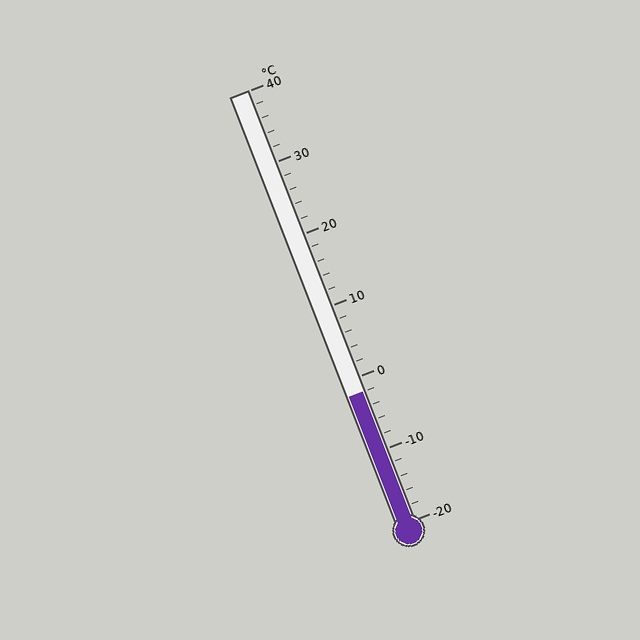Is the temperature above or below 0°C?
The temperature is below 0°C.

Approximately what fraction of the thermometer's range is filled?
The thermometer is filled to approximately 30% of its range.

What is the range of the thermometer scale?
The thermometer scale ranges from -20°C to 40°C.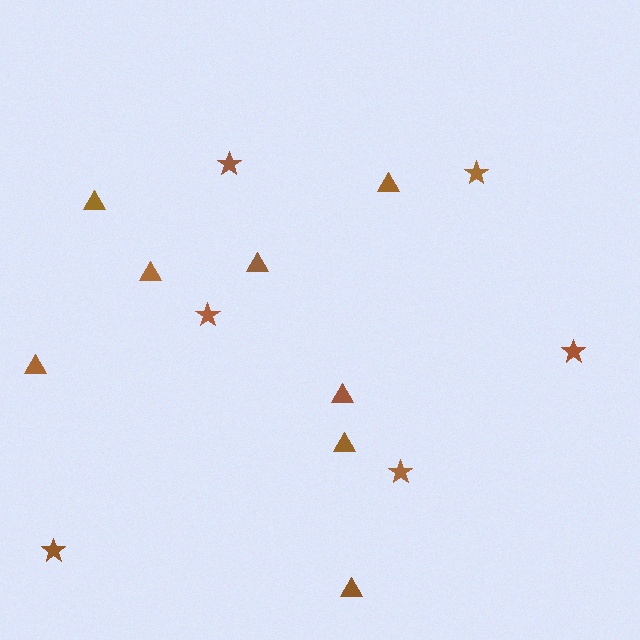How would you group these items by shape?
There are 2 groups: one group of triangles (8) and one group of stars (6).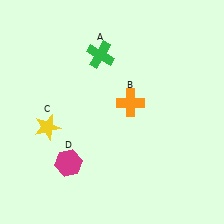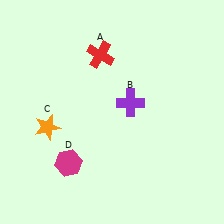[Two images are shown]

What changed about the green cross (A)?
In Image 1, A is green. In Image 2, it changed to red.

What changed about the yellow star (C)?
In Image 1, C is yellow. In Image 2, it changed to orange.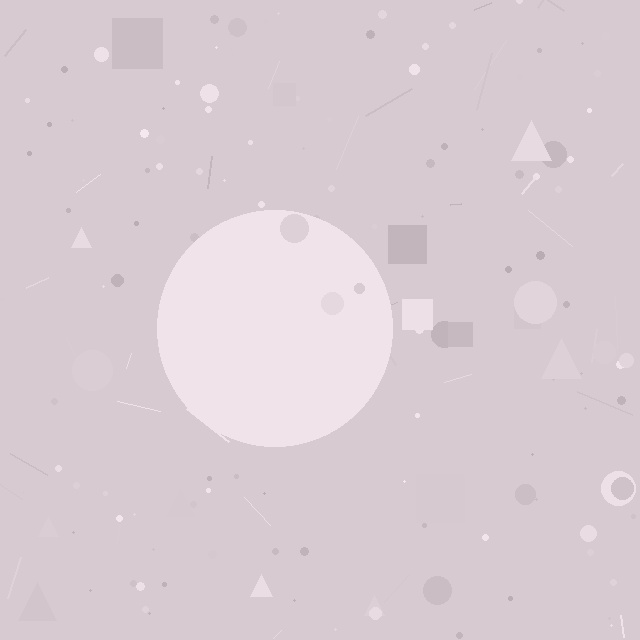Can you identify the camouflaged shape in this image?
The camouflaged shape is a circle.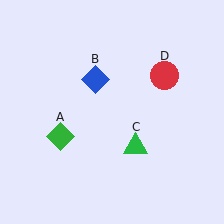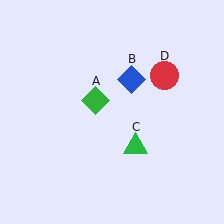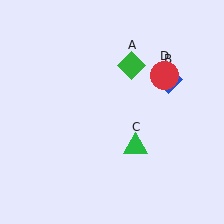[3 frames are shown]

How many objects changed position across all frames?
2 objects changed position: green diamond (object A), blue diamond (object B).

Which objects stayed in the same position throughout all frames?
Green triangle (object C) and red circle (object D) remained stationary.